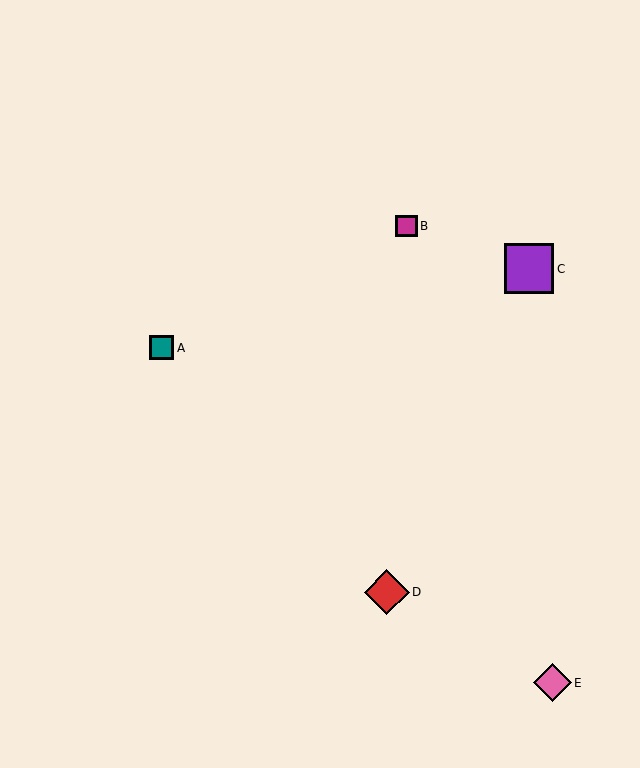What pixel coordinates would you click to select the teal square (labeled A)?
Click at (162, 348) to select the teal square A.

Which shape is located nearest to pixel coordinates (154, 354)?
The teal square (labeled A) at (162, 348) is nearest to that location.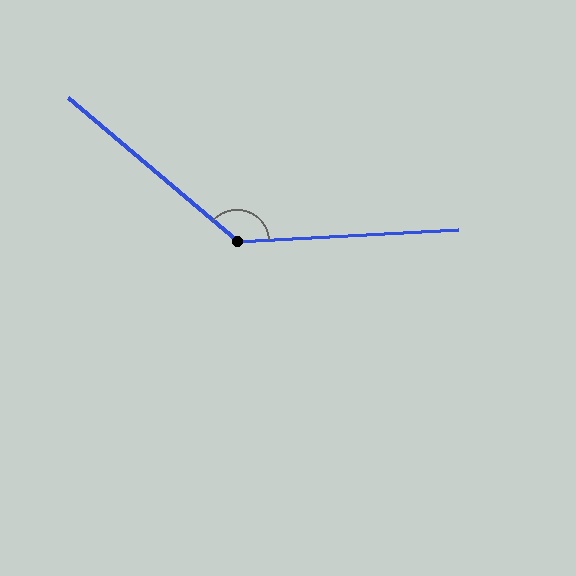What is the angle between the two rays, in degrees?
Approximately 136 degrees.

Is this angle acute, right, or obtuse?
It is obtuse.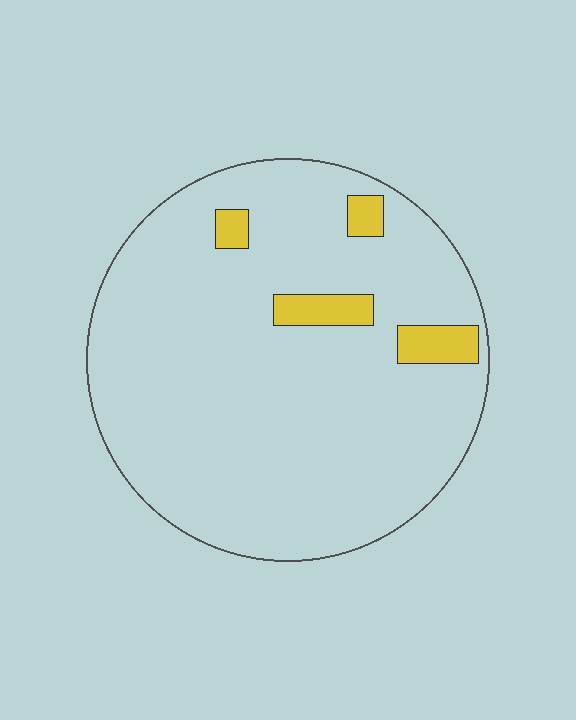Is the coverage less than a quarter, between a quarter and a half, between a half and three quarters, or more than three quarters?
Less than a quarter.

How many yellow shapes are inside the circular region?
4.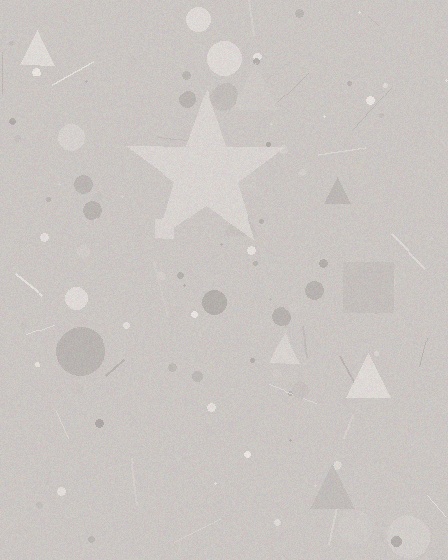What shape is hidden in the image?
A star is hidden in the image.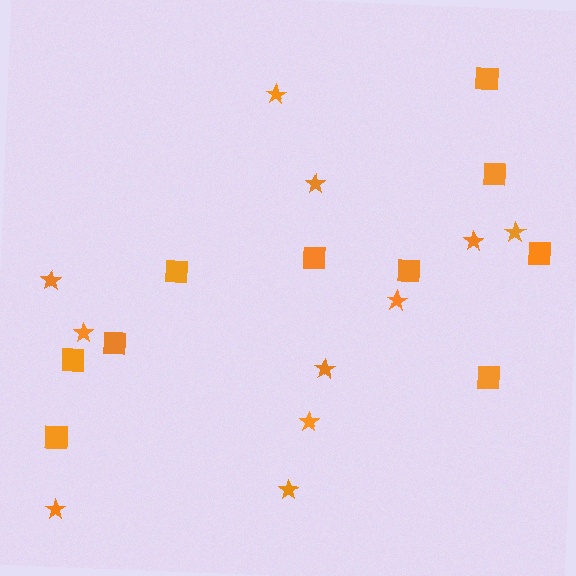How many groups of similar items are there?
There are 2 groups: one group of stars (11) and one group of squares (10).